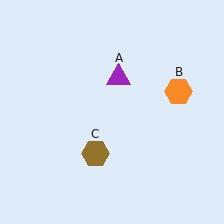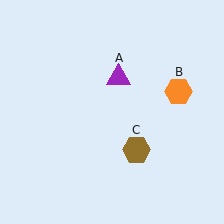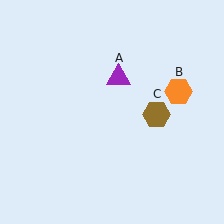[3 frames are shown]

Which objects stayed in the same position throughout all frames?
Purple triangle (object A) and orange hexagon (object B) remained stationary.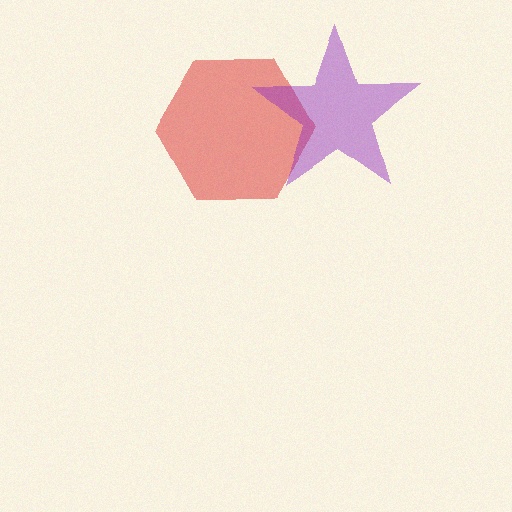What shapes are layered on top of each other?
The layered shapes are: a red hexagon, a purple star.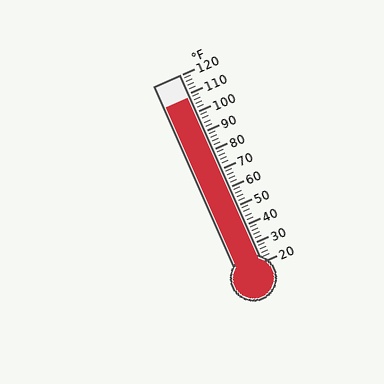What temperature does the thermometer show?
The thermometer shows approximately 108°F.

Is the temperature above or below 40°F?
The temperature is above 40°F.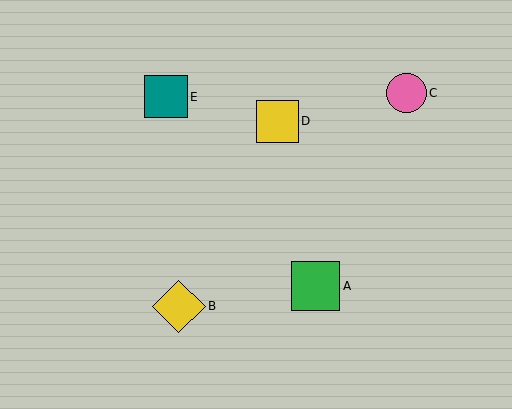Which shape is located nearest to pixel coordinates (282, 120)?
The yellow square (labeled D) at (277, 121) is nearest to that location.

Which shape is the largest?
The yellow diamond (labeled B) is the largest.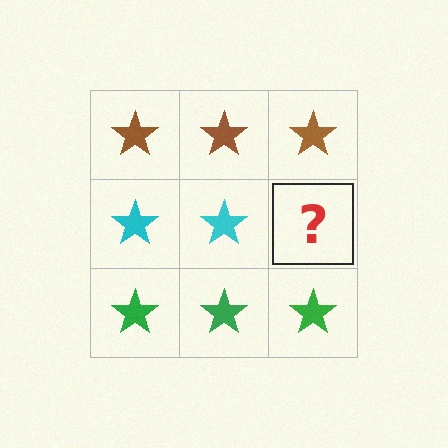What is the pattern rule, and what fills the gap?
The rule is that each row has a consistent color. The gap should be filled with a cyan star.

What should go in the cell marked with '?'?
The missing cell should contain a cyan star.